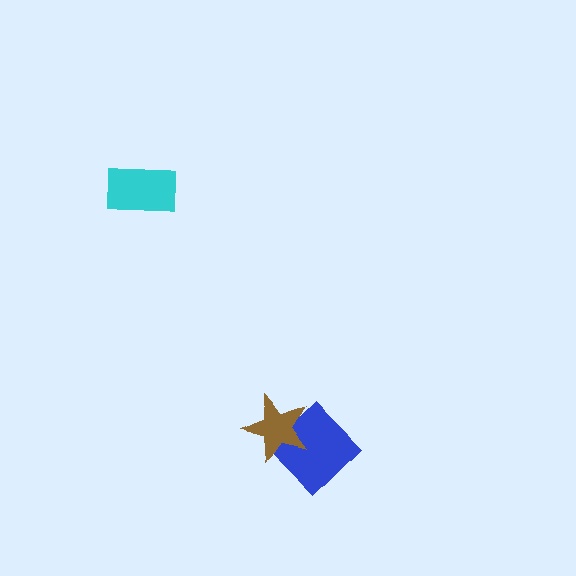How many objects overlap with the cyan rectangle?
0 objects overlap with the cyan rectangle.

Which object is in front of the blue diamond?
The brown star is in front of the blue diamond.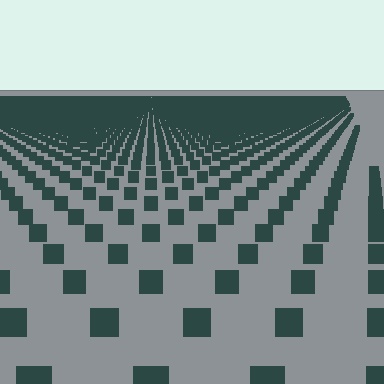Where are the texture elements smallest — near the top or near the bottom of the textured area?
Near the top.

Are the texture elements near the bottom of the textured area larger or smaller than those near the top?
Larger. Near the bottom, elements are closer to the viewer and appear at a bigger on-screen size.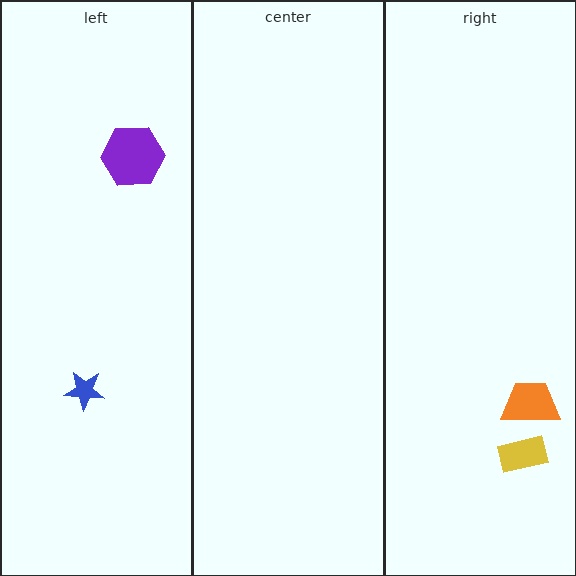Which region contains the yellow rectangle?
The right region.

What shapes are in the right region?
The yellow rectangle, the orange trapezoid.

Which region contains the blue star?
The left region.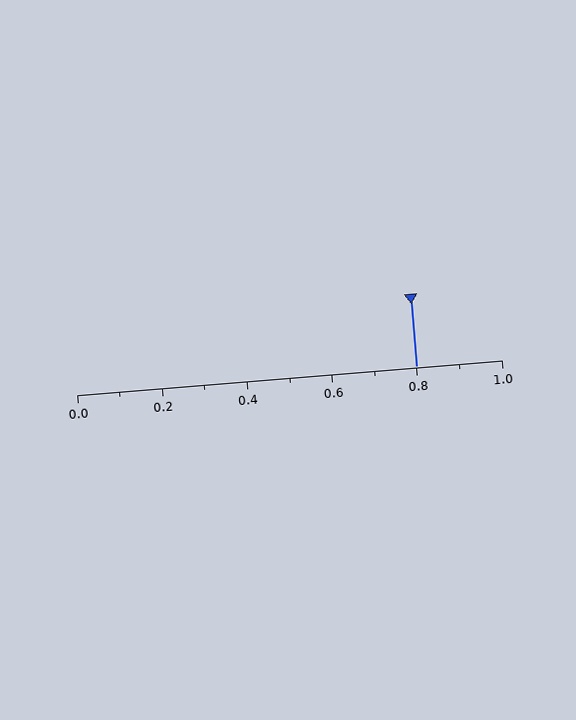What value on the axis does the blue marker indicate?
The marker indicates approximately 0.8.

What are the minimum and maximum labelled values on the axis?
The axis runs from 0.0 to 1.0.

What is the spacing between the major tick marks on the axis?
The major ticks are spaced 0.2 apart.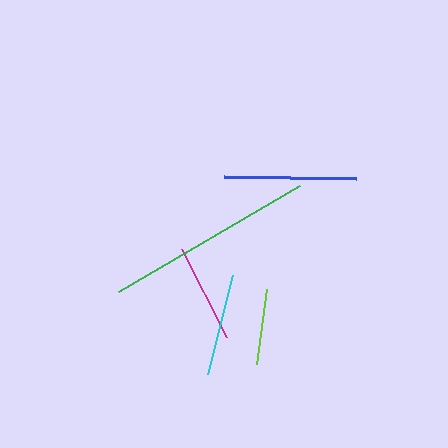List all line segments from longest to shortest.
From longest to shortest: green, blue, cyan, magenta, lime.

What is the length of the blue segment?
The blue segment is approximately 132 pixels long.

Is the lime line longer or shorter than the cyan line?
The cyan line is longer than the lime line.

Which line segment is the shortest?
The lime line is the shortest at approximately 76 pixels.